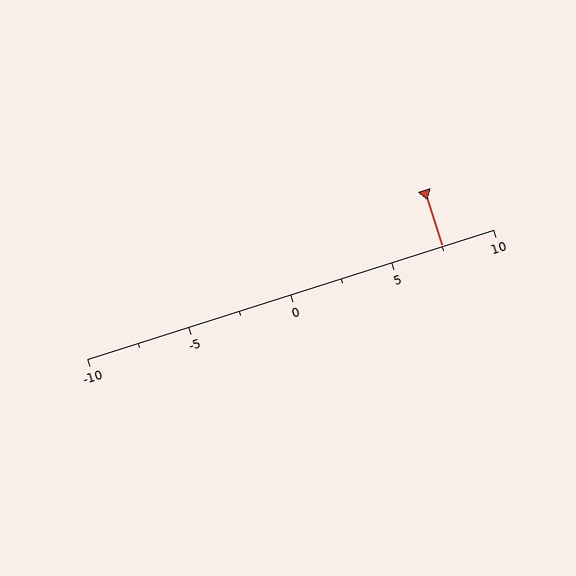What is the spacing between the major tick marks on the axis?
The major ticks are spaced 5 apart.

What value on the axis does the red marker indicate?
The marker indicates approximately 7.5.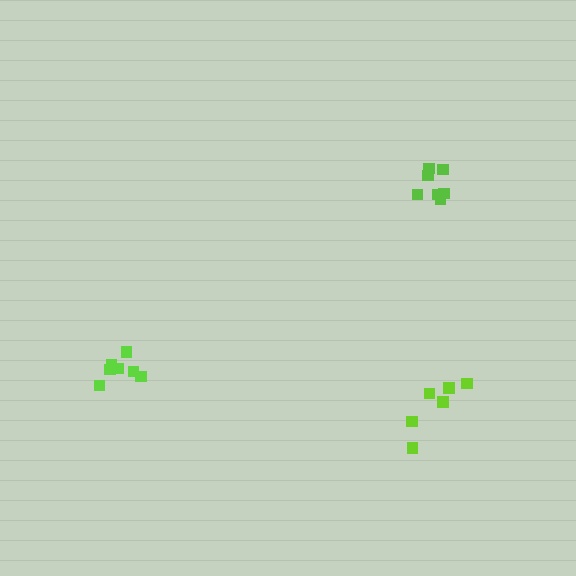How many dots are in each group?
Group 1: 7 dots, Group 2: 7 dots, Group 3: 6 dots (20 total).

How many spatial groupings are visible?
There are 3 spatial groupings.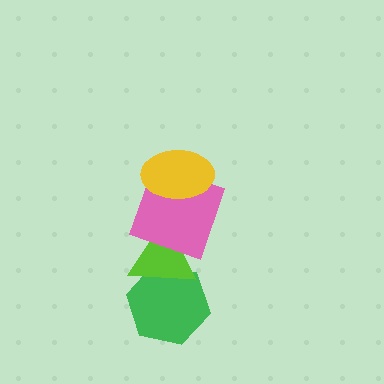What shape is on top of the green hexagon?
The lime triangle is on top of the green hexagon.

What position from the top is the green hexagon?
The green hexagon is 4th from the top.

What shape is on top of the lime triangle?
The pink square is on top of the lime triangle.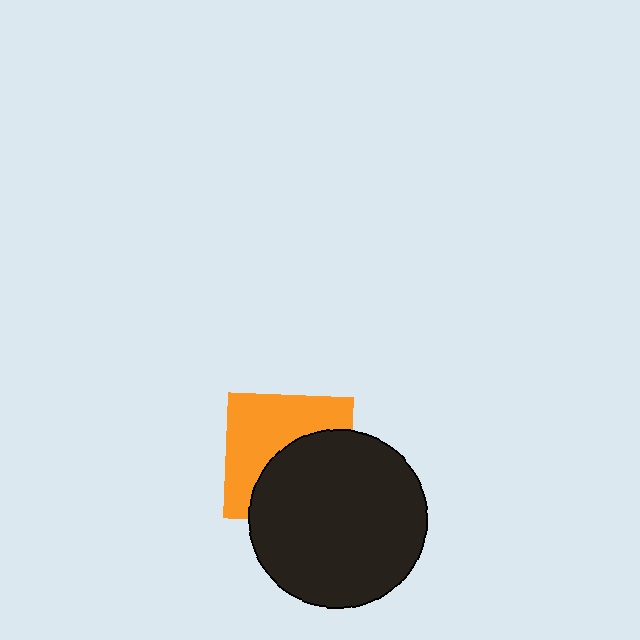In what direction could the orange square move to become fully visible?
The orange square could move toward the upper-left. That would shift it out from behind the black circle entirely.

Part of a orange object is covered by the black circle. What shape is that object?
It is a square.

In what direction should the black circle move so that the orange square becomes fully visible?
The black circle should move toward the lower-right. That is the shortest direction to clear the overlap and leave the orange square fully visible.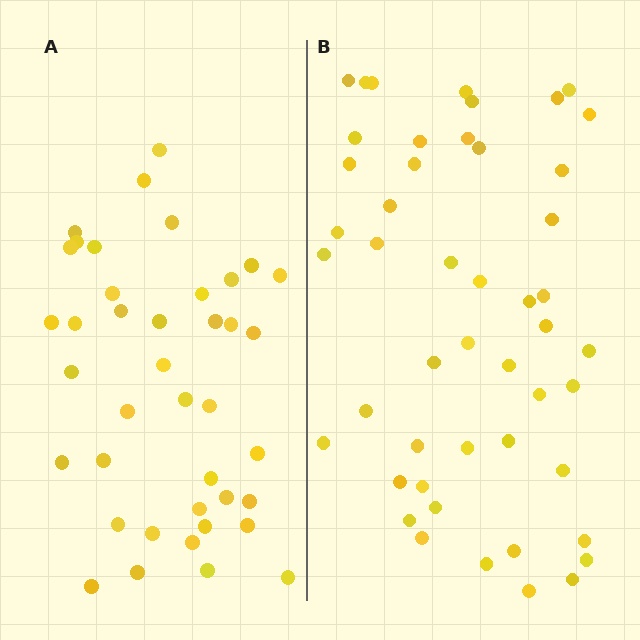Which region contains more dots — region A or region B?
Region B (the right region) has more dots.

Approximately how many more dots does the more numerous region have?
Region B has roughly 8 or so more dots than region A.